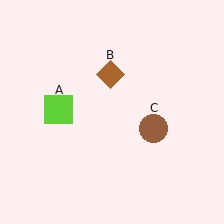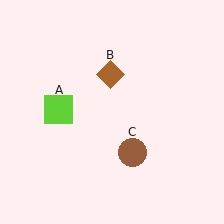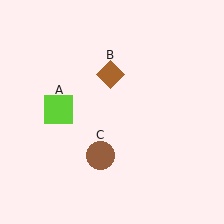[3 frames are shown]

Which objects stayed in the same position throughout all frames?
Lime square (object A) and brown diamond (object B) remained stationary.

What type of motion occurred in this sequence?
The brown circle (object C) rotated clockwise around the center of the scene.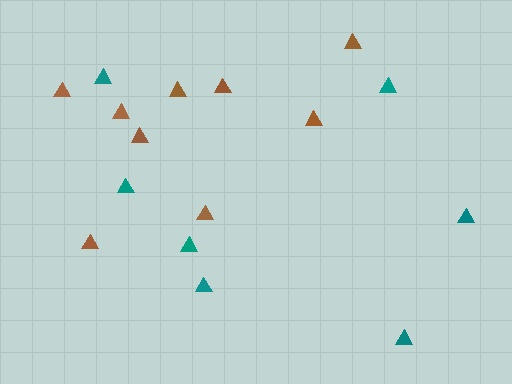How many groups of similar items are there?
There are 2 groups: one group of teal triangles (7) and one group of brown triangles (9).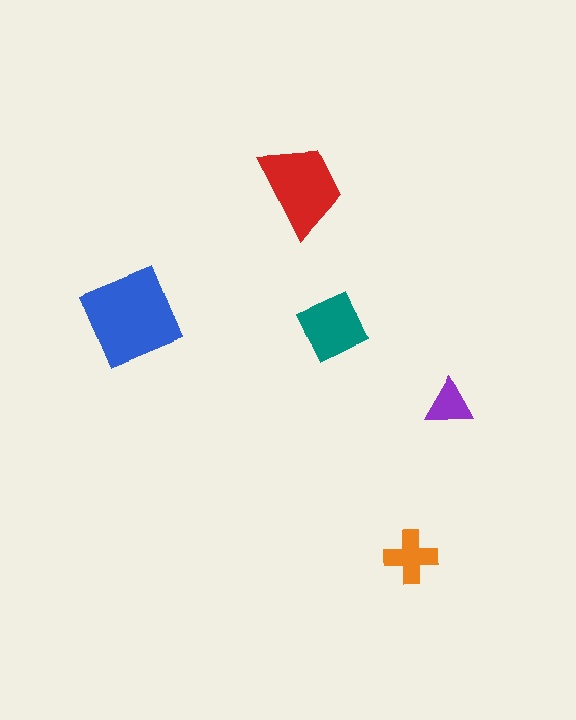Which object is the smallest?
The purple triangle.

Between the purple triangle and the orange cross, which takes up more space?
The orange cross.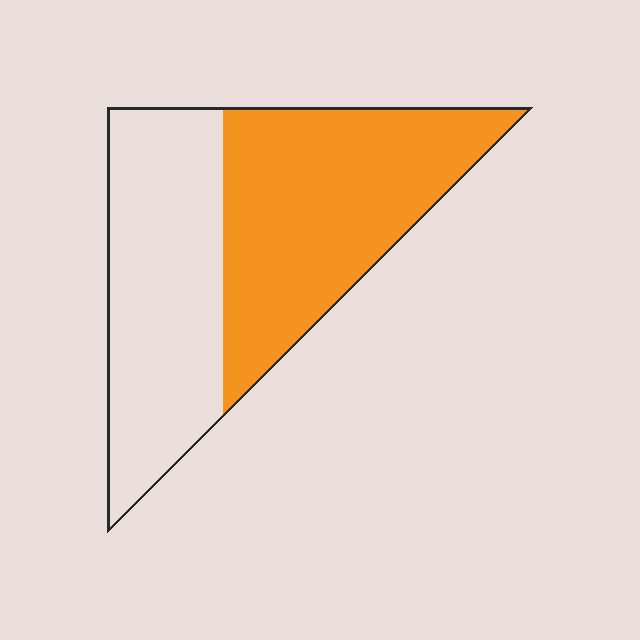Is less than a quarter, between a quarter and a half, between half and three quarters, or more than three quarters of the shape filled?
Between half and three quarters.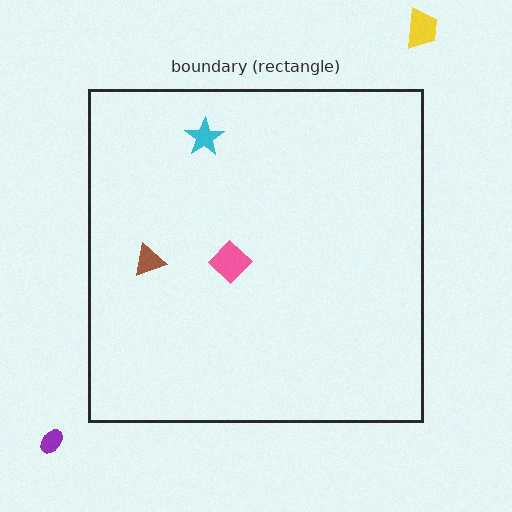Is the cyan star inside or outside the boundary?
Inside.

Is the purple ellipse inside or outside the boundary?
Outside.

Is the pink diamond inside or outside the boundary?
Inside.